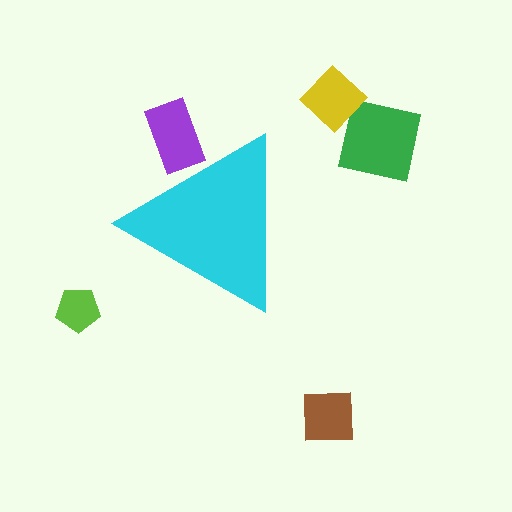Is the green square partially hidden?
No, the green square is fully visible.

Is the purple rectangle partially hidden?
Yes, the purple rectangle is partially hidden behind the cyan triangle.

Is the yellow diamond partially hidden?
No, the yellow diamond is fully visible.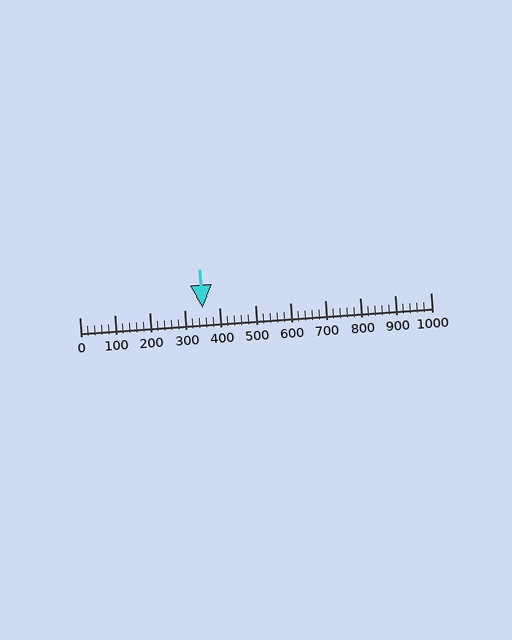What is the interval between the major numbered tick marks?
The major tick marks are spaced 100 units apart.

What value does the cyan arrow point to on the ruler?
The cyan arrow points to approximately 351.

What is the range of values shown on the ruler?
The ruler shows values from 0 to 1000.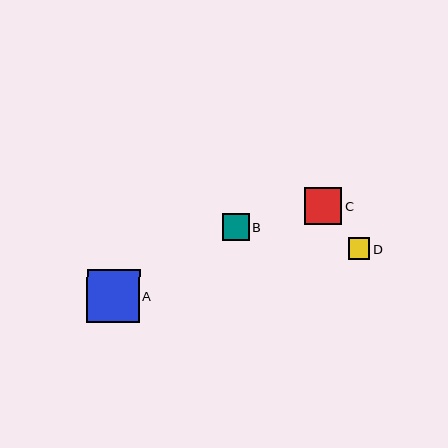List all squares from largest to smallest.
From largest to smallest: A, C, B, D.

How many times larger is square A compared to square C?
Square A is approximately 1.4 times the size of square C.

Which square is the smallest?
Square D is the smallest with a size of approximately 21 pixels.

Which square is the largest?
Square A is the largest with a size of approximately 53 pixels.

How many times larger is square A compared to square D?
Square A is approximately 2.5 times the size of square D.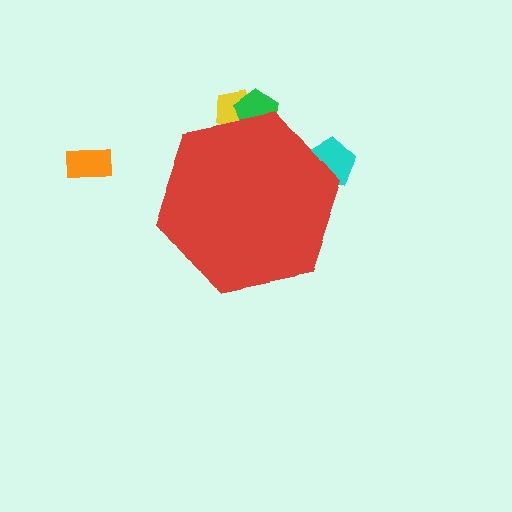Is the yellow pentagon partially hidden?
Yes, the yellow pentagon is partially hidden behind the red hexagon.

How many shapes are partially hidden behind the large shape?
3 shapes are partially hidden.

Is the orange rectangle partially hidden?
No, the orange rectangle is fully visible.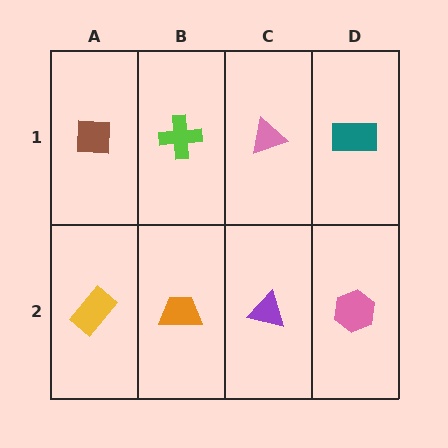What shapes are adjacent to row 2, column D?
A teal rectangle (row 1, column D), a purple triangle (row 2, column C).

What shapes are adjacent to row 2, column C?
A pink triangle (row 1, column C), an orange trapezoid (row 2, column B), a pink hexagon (row 2, column D).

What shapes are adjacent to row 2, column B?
A lime cross (row 1, column B), a yellow rectangle (row 2, column A), a purple triangle (row 2, column C).